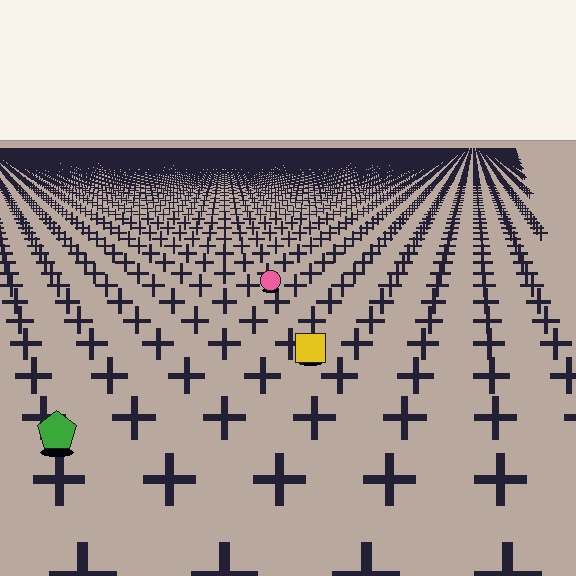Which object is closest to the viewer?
The green pentagon is closest. The texture marks near it are larger and more spread out.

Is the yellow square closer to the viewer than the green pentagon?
No. The green pentagon is closer — you can tell from the texture gradient: the ground texture is coarser near it.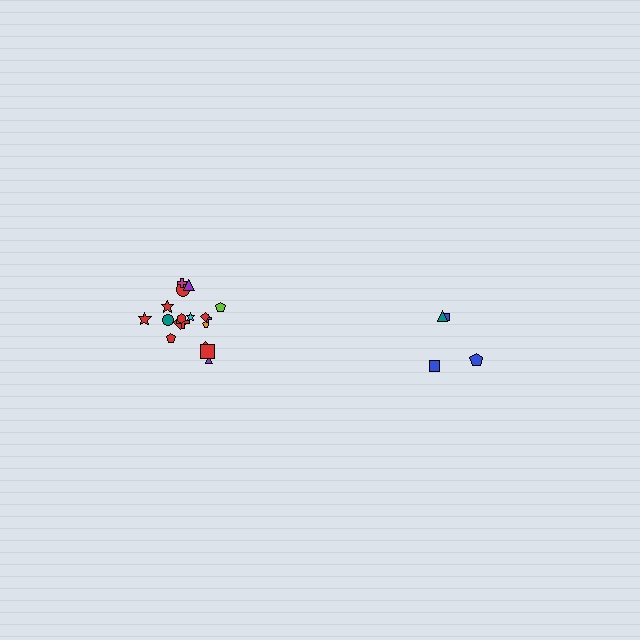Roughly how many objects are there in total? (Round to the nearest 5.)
Roughly 20 objects in total.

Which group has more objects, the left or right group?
The left group.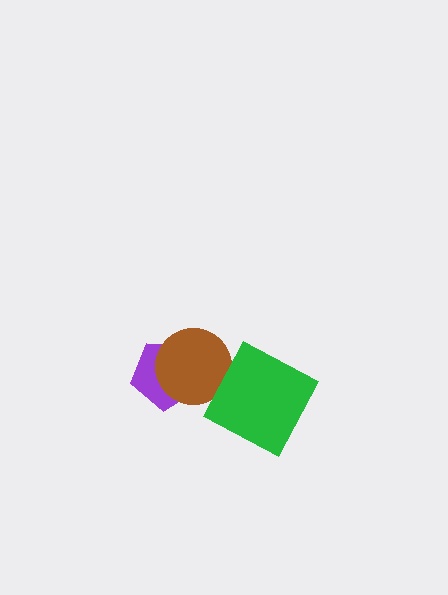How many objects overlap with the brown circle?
1 object overlaps with the brown circle.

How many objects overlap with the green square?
0 objects overlap with the green square.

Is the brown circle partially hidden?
No, no other shape covers it.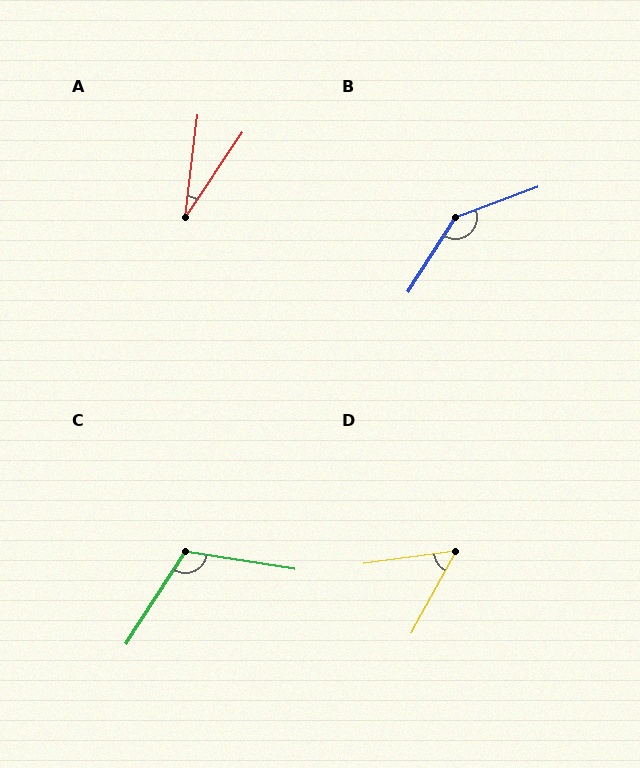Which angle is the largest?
B, at approximately 143 degrees.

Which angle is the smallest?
A, at approximately 27 degrees.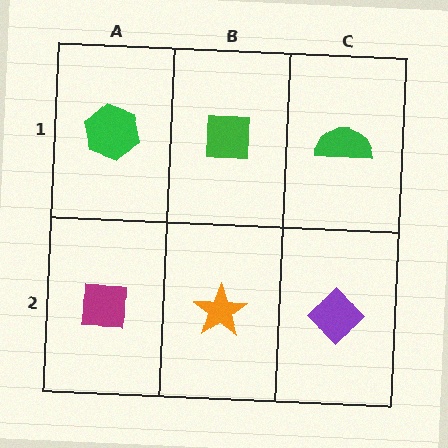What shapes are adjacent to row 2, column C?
A green semicircle (row 1, column C), an orange star (row 2, column B).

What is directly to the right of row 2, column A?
An orange star.